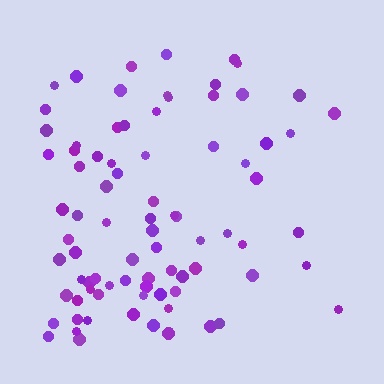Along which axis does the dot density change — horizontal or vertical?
Horizontal.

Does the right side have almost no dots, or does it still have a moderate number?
Still a moderate number, just noticeably fewer than the left.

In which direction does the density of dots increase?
From right to left, with the left side densest.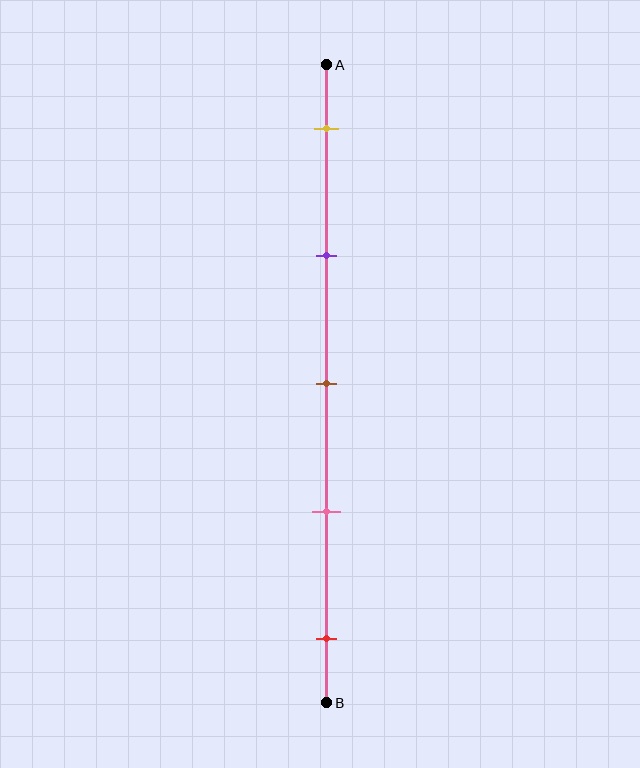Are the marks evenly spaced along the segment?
Yes, the marks are approximately evenly spaced.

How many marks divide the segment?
There are 5 marks dividing the segment.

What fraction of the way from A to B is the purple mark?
The purple mark is approximately 30% (0.3) of the way from A to B.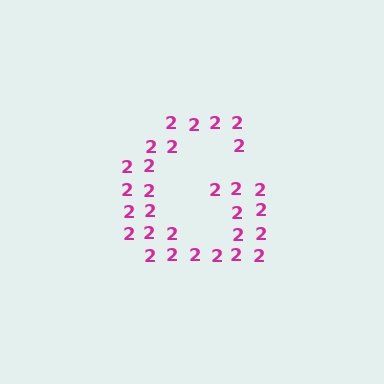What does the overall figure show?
The overall figure shows the letter G.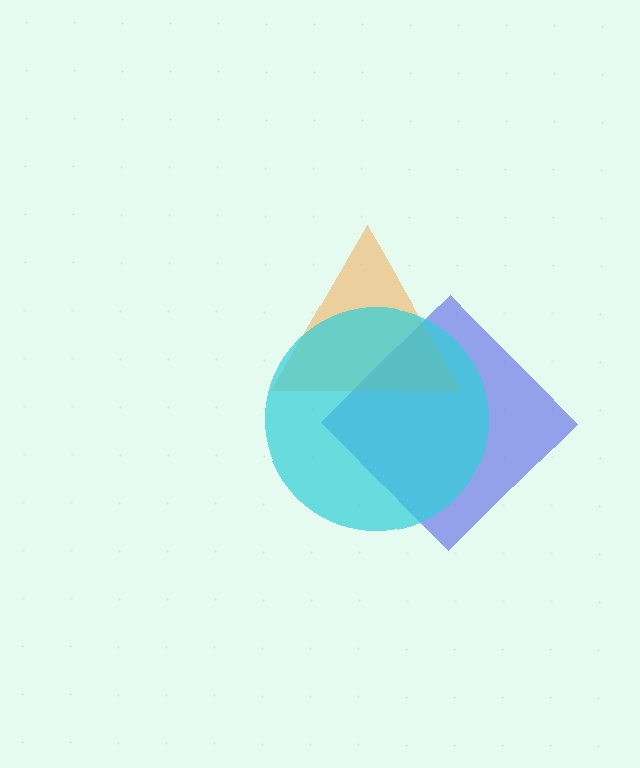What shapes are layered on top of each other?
The layered shapes are: a blue diamond, an orange triangle, a cyan circle.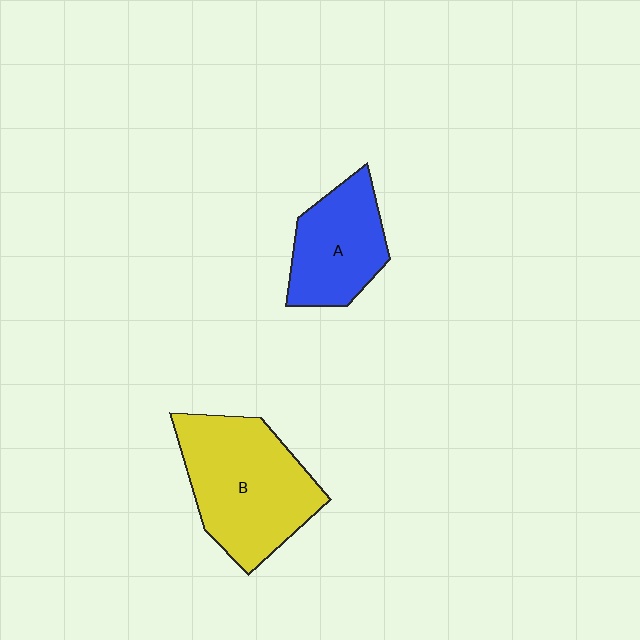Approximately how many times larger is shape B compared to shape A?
Approximately 1.5 times.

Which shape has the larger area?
Shape B (yellow).